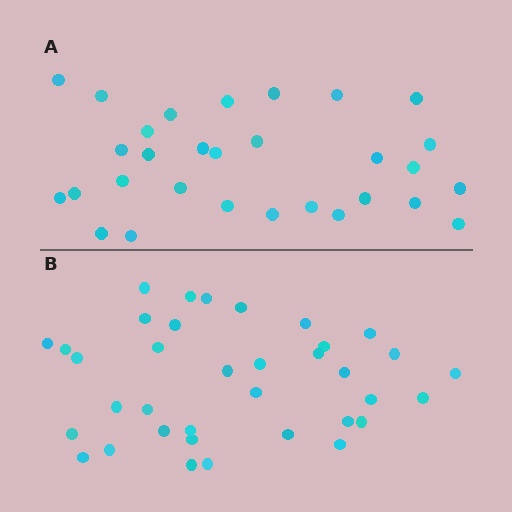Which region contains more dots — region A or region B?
Region B (the bottom region) has more dots.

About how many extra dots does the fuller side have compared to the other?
Region B has about 6 more dots than region A.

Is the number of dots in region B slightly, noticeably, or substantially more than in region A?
Region B has only slightly more — the two regions are fairly close. The ratio is roughly 1.2 to 1.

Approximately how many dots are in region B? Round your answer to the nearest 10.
About 40 dots. (The exact count is 36, which rounds to 40.)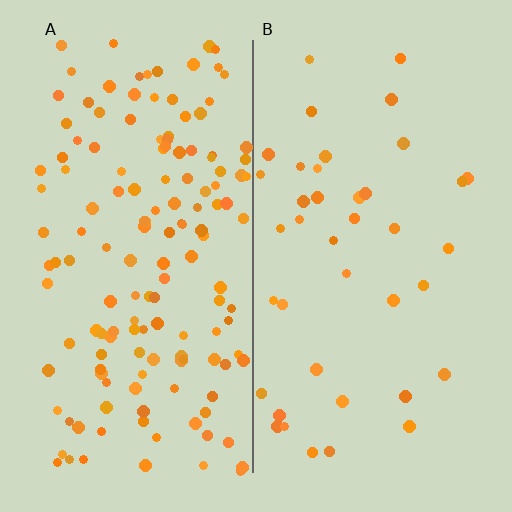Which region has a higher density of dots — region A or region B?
A (the left).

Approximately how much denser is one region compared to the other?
Approximately 3.6× — region A over region B.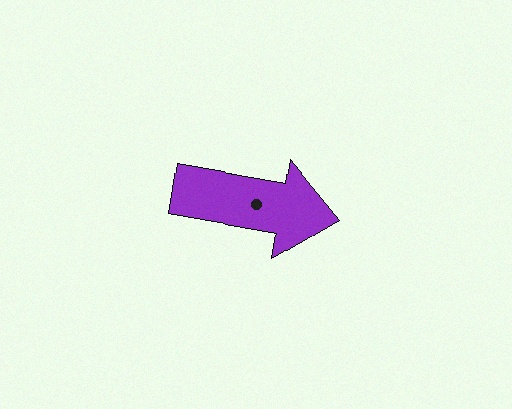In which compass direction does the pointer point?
East.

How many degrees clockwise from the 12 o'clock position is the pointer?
Approximately 100 degrees.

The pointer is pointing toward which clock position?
Roughly 3 o'clock.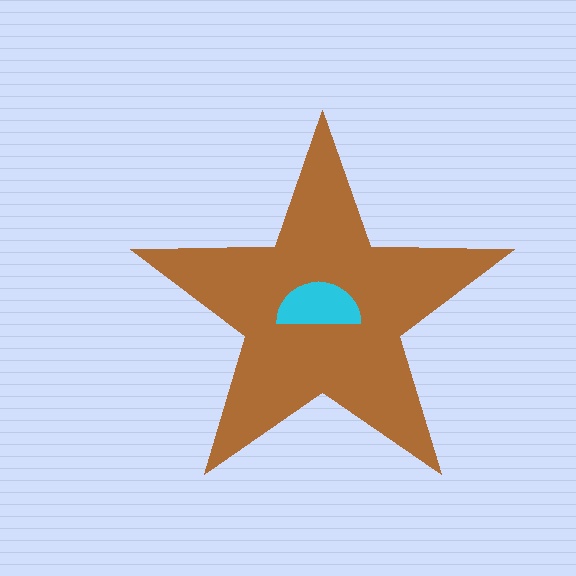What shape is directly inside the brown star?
The cyan semicircle.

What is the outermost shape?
The brown star.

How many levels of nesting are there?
2.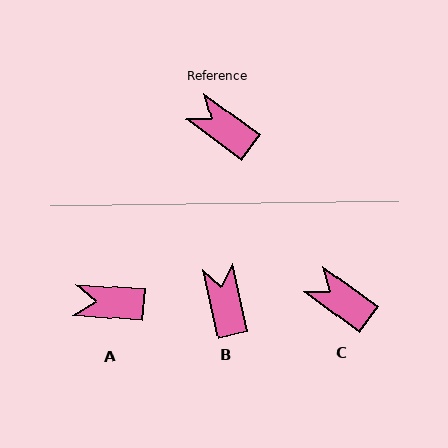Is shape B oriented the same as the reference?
No, it is off by about 41 degrees.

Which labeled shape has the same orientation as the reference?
C.